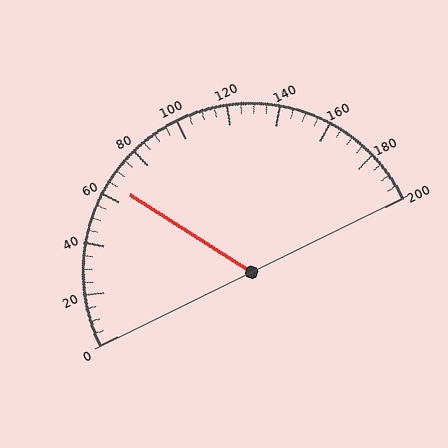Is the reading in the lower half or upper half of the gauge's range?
The reading is in the lower half of the range (0 to 200).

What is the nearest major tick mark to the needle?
The nearest major tick mark is 60.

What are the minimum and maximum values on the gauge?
The gauge ranges from 0 to 200.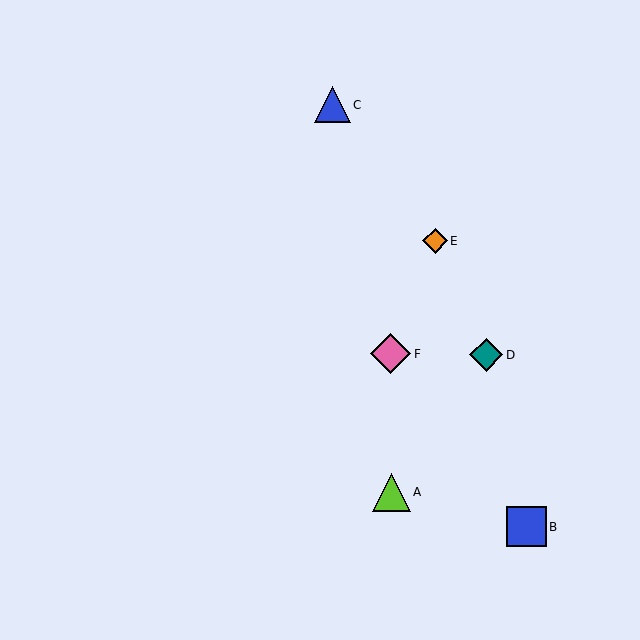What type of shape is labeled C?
Shape C is a blue triangle.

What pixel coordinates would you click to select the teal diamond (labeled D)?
Click at (486, 355) to select the teal diamond D.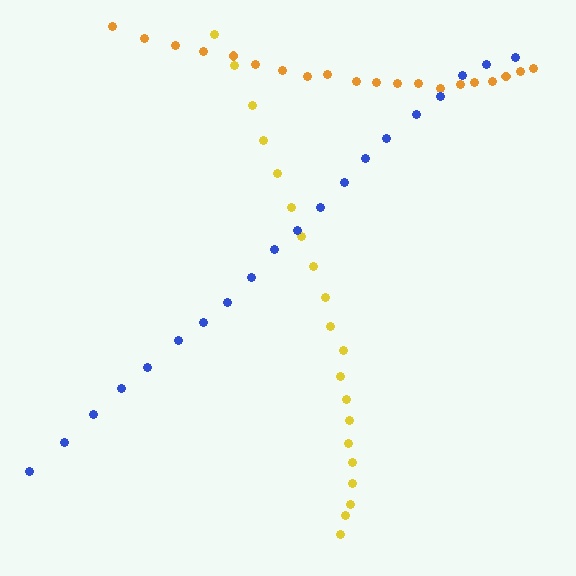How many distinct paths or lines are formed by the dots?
There are 3 distinct paths.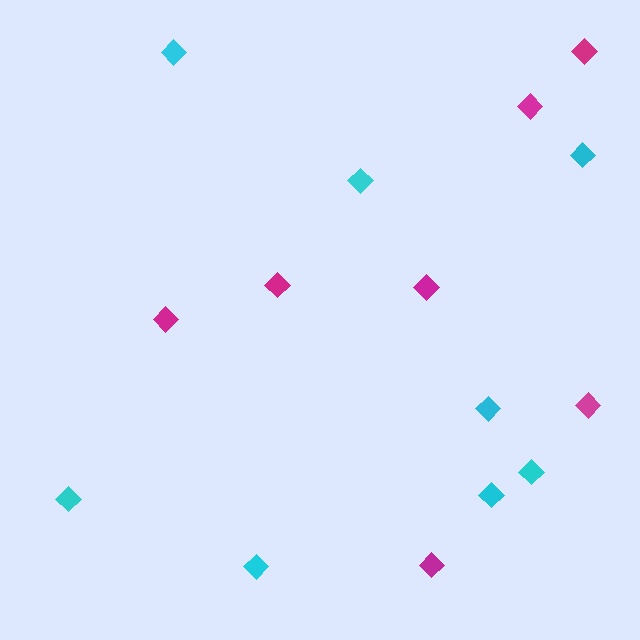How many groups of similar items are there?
There are 2 groups: one group of magenta diamonds (7) and one group of cyan diamonds (8).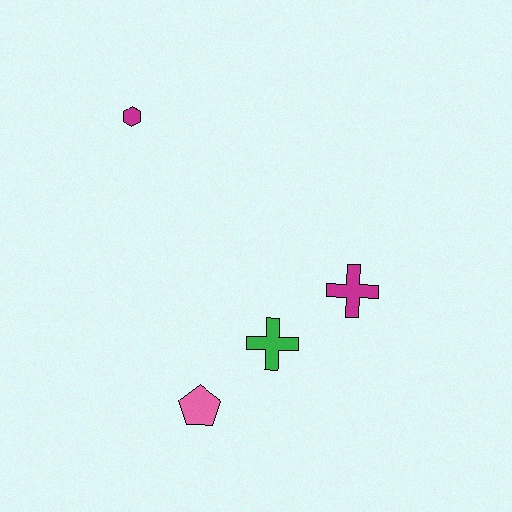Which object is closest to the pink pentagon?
The green cross is closest to the pink pentagon.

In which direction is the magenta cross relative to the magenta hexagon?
The magenta cross is to the right of the magenta hexagon.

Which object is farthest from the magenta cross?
The magenta hexagon is farthest from the magenta cross.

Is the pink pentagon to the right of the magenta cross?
No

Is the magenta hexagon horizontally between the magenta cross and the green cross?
No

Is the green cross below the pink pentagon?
No